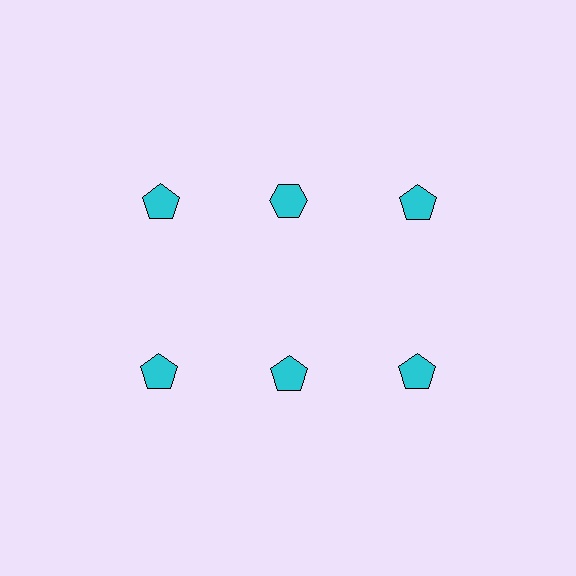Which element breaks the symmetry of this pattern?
The cyan hexagon in the top row, second from left column breaks the symmetry. All other shapes are cyan pentagons.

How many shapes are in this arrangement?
There are 6 shapes arranged in a grid pattern.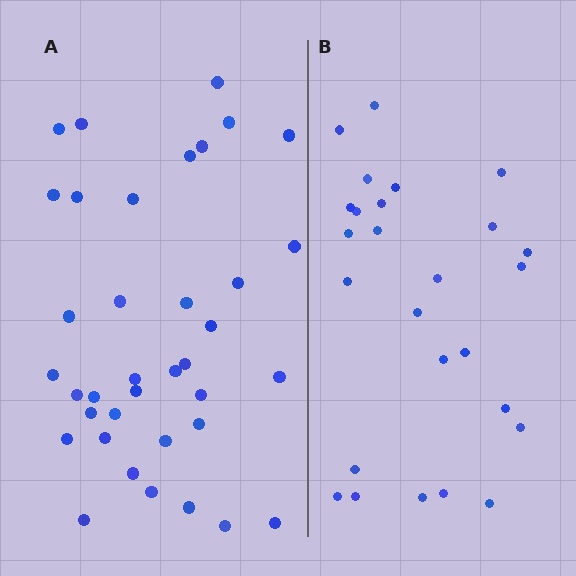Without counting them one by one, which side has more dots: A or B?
Region A (the left region) has more dots.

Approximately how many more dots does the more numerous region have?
Region A has roughly 12 or so more dots than region B.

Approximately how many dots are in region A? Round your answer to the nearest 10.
About 40 dots. (The exact count is 37, which rounds to 40.)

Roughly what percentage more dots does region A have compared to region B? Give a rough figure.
About 40% more.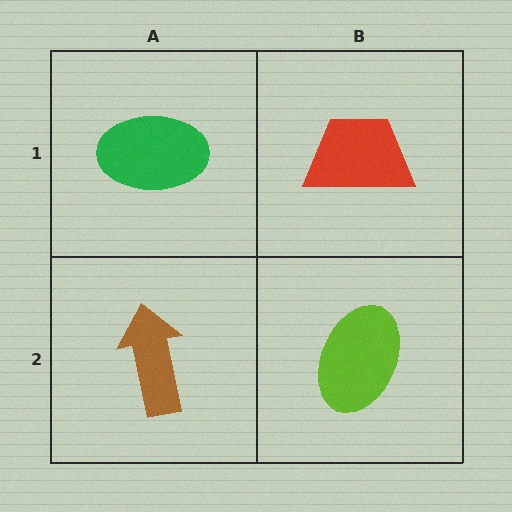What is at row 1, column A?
A green ellipse.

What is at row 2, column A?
A brown arrow.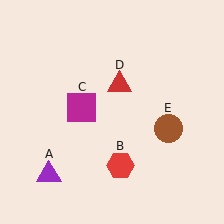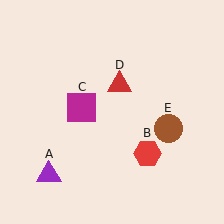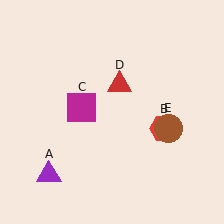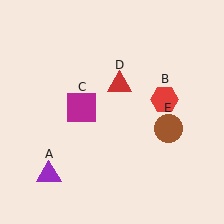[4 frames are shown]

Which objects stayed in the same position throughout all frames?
Purple triangle (object A) and magenta square (object C) and red triangle (object D) and brown circle (object E) remained stationary.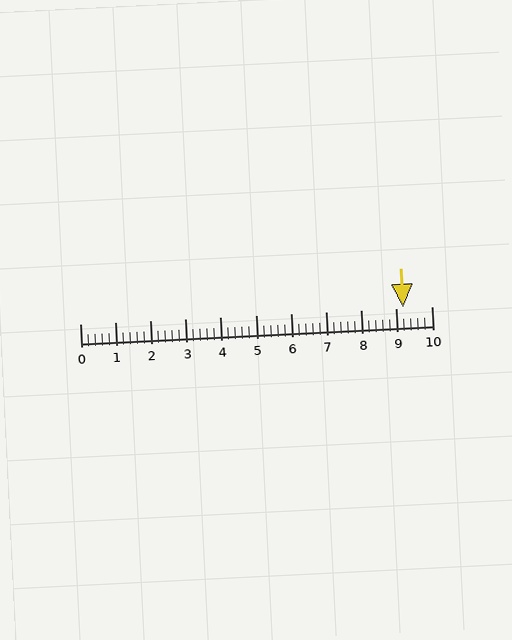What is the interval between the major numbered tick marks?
The major tick marks are spaced 1 units apart.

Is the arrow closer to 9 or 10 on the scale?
The arrow is closer to 9.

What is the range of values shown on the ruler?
The ruler shows values from 0 to 10.